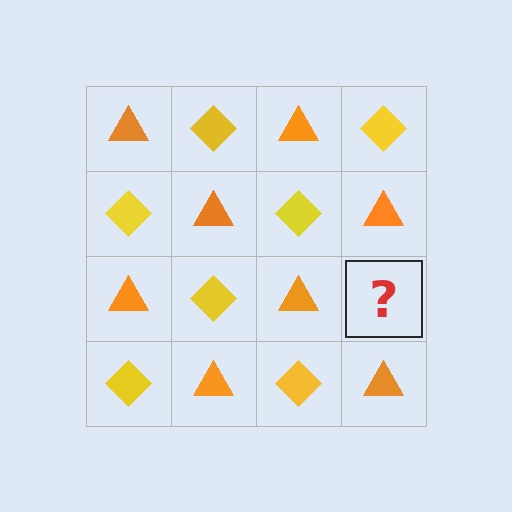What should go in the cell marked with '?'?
The missing cell should contain a yellow diamond.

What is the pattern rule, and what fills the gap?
The rule is that it alternates orange triangle and yellow diamond in a checkerboard pattern. The gap should be filled with a yellow diamond.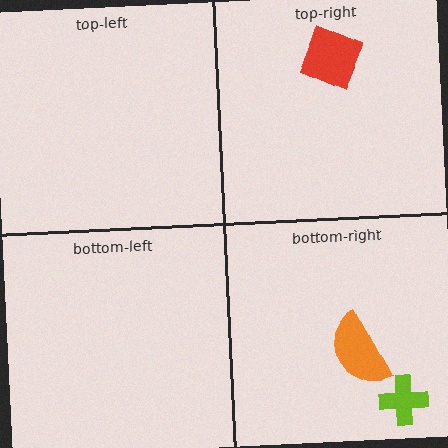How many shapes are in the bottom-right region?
2.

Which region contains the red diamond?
The top-right region.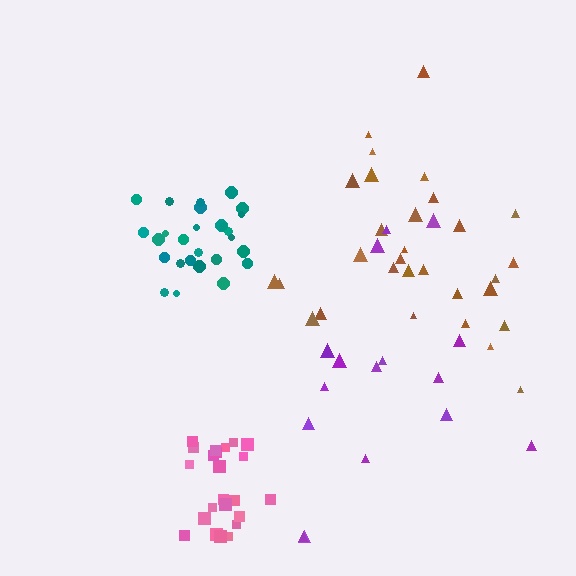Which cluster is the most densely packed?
Teal.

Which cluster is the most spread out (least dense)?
Purple.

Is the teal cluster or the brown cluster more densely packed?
Teal.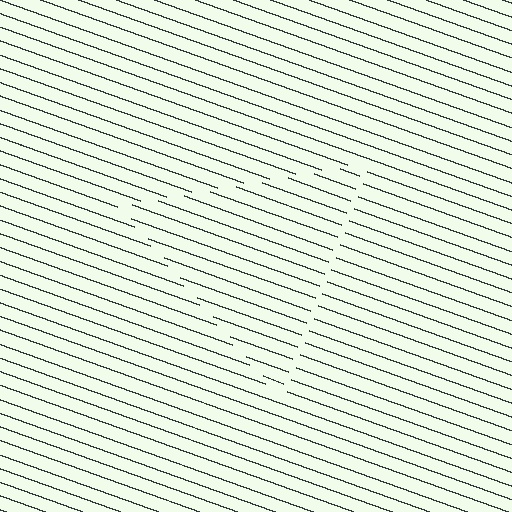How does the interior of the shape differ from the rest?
The interior of the shape contains the same grating, shifted by half a period — the contour is defined by the phase discontinuity where line-ends from the inner and outer gratings abut.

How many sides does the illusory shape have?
3 sides — the line-ends trace a triangle.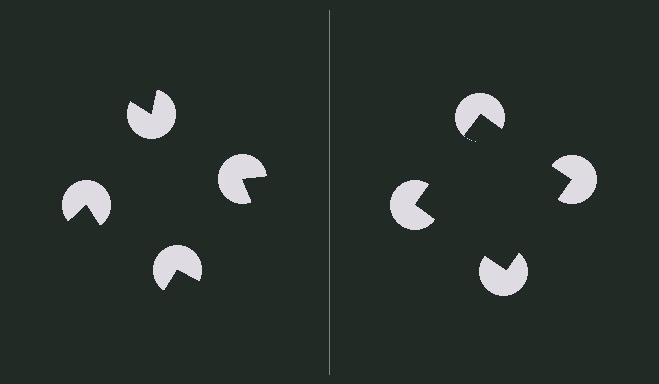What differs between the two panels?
The pac-man discs are positioned identically on both sides; only the wedge orientations differ. On the right they align to a square; on the left they are misaligned.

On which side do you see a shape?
An illusory square appears on the right side. On the left side the wedge cuts are rotated, so no coherent shape forms.